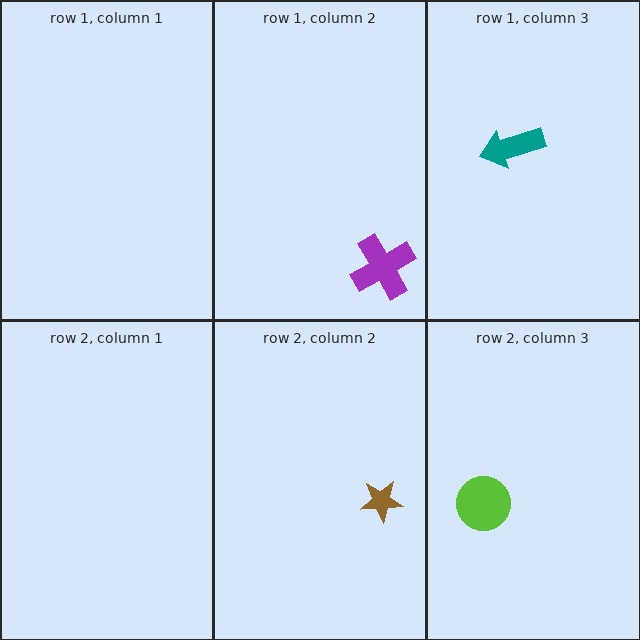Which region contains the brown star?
The row 2, column 2 region.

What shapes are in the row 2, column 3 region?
The lime circle.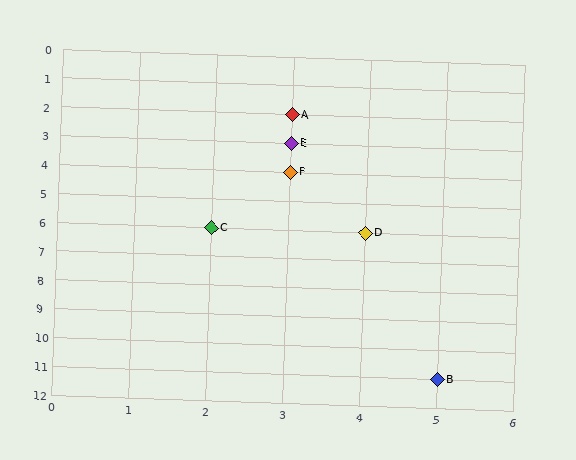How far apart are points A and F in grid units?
Points A and F are 2 rows apart.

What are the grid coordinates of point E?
Point E is at grid coordinates (3, 3).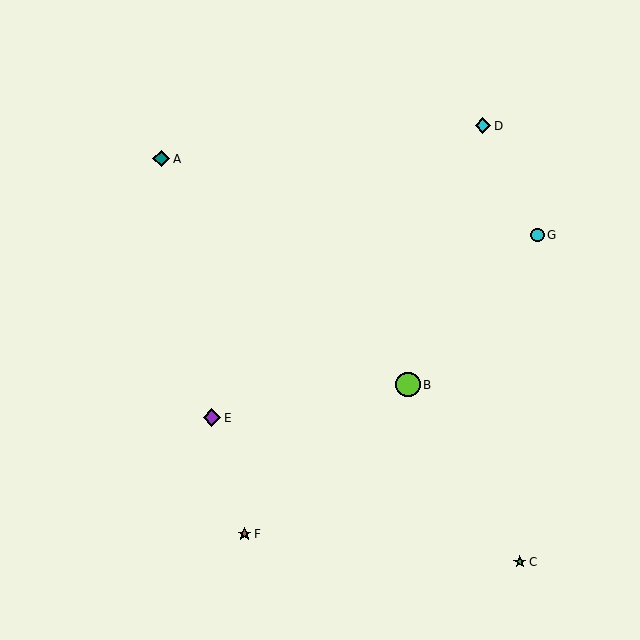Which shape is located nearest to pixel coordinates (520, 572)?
The green star (labeled C) at (520, 562) is nearest to that location.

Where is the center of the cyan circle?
The center of the cyan circle is at (537, 235).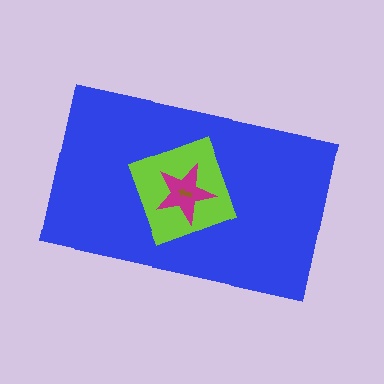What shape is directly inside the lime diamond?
The magenta star.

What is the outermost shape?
The blue rectangle.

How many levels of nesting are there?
4.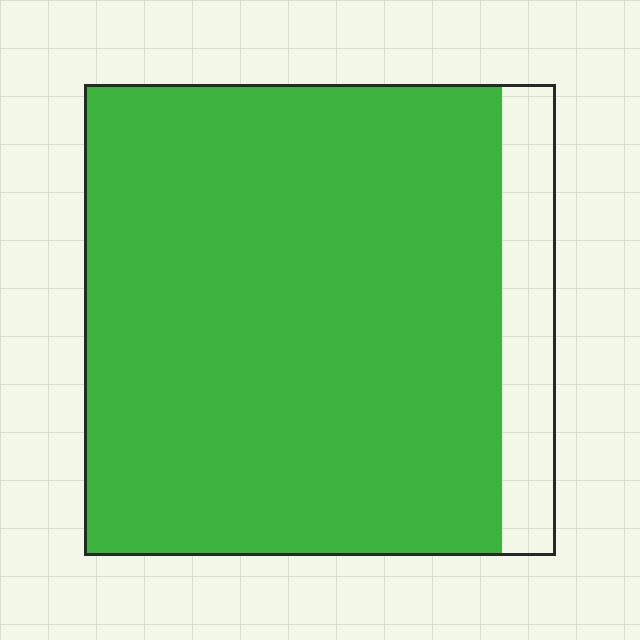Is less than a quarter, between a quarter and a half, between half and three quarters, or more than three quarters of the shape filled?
More than three quarters.